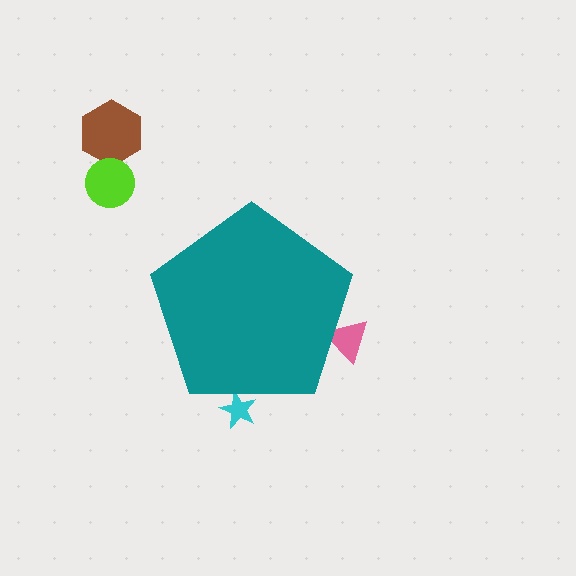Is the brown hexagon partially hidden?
No, the brown hexagon is fully visible.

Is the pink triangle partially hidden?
Yes, the pink triangle is partially hidden behind the teal pentagon.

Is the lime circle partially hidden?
No, the lime circle is fully visible.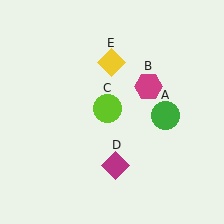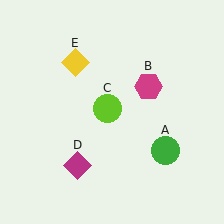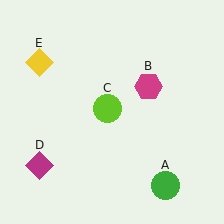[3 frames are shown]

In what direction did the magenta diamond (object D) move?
The magenta diamond (object D) moved left.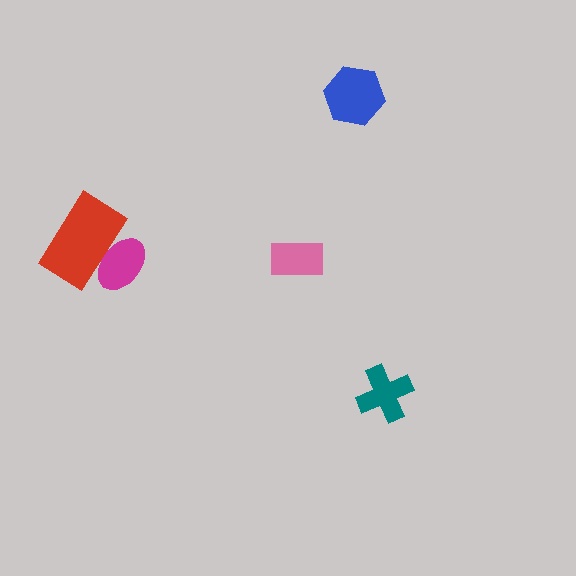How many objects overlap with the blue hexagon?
0 objects overlap with the blue hexagon.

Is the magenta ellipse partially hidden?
Yes, it is partially covered by another shape.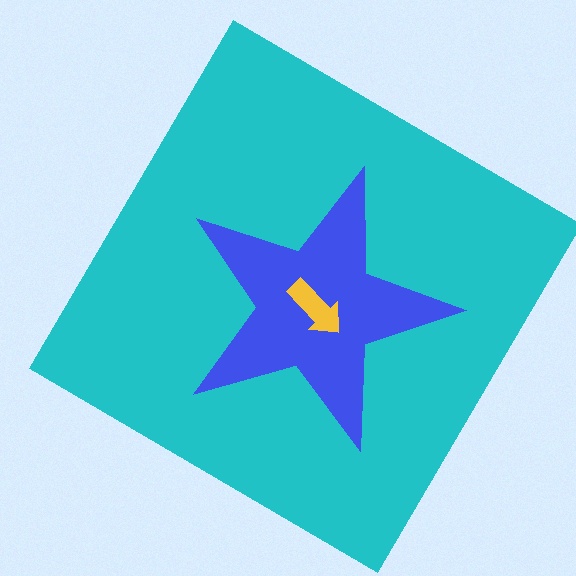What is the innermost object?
The yellow arrow.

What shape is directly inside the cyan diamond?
The blue star.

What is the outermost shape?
The cyan diamond.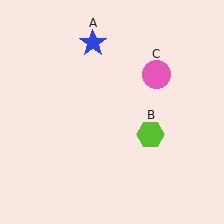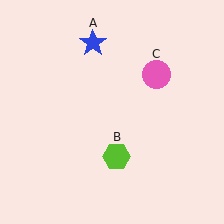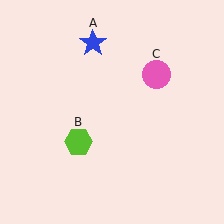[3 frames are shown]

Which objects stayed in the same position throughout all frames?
Blue star (object A) and pink circle (object C) remained stationary.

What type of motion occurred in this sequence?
The lime hexagon (object B) rotated clockwise around the center of the scene.